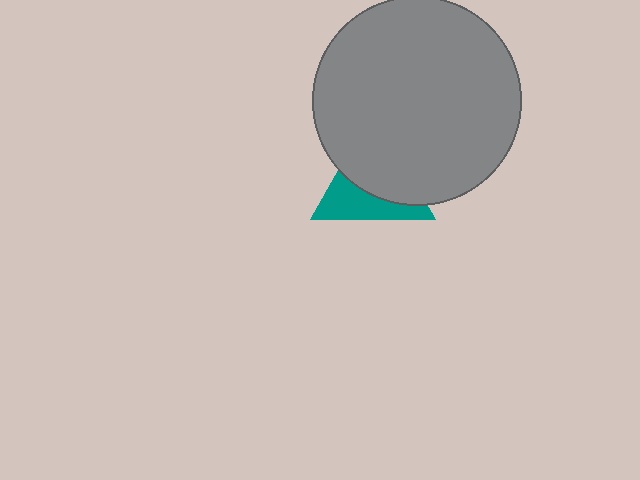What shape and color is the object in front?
The object in front is a gray circle.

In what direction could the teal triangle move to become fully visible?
The teal triangle could move down. That would shift it out from behind the gray circle entirely.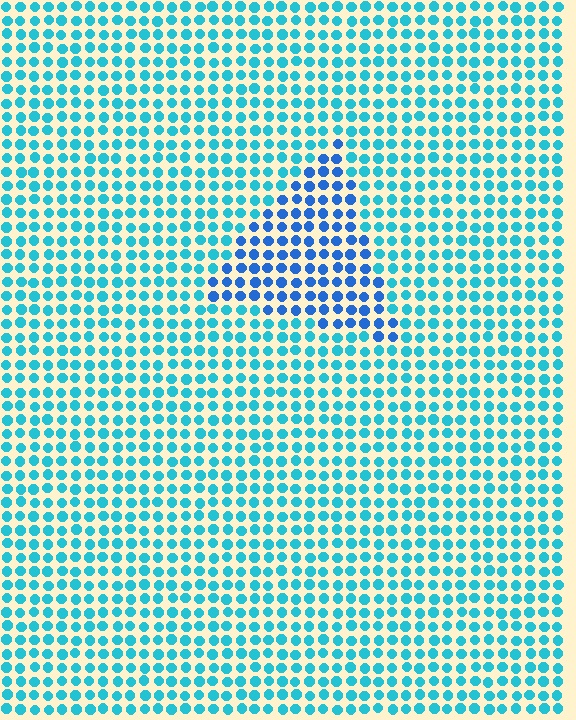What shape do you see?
I see a triangle.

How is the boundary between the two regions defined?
The boundary is defined purely by a slight shift in hue (about 30 degrees). Spacing, size, and orientation are identical on both sides.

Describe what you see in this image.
The image is filled with small cyan elements in a uniform arrangement. A triangle-shaped region is visible where the elements are tinted to a slightly different hue, forming a subtle color boundary.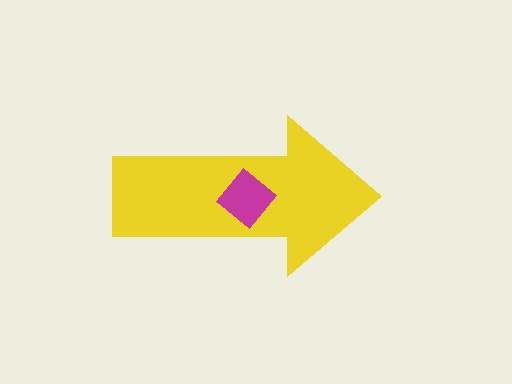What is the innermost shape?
The magenta diamond.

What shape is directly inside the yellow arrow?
The magenta diamond.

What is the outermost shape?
The yellow arrow.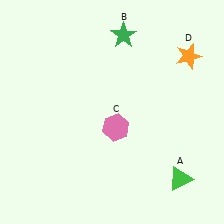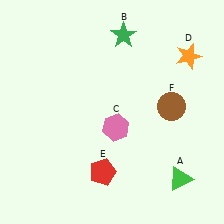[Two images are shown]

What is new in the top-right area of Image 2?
A brown circle (F) was added in the top-right area of Image 2.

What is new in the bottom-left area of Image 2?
A red pentagon (E) was added in the bottom-left area of Image 2.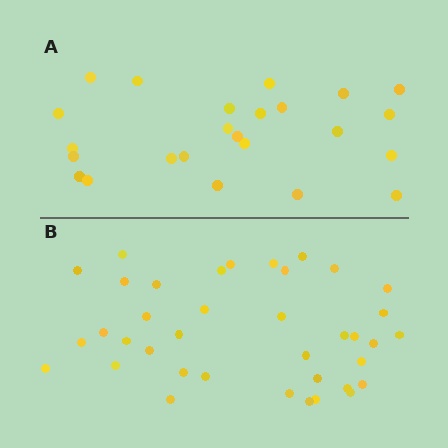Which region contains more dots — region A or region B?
Region B (the bottom region) has more dots.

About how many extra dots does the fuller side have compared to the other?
Region B has approximately 15 more dots than region A.